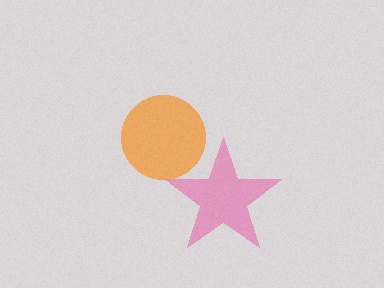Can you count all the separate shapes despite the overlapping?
Yes, there are 2 separate shapes.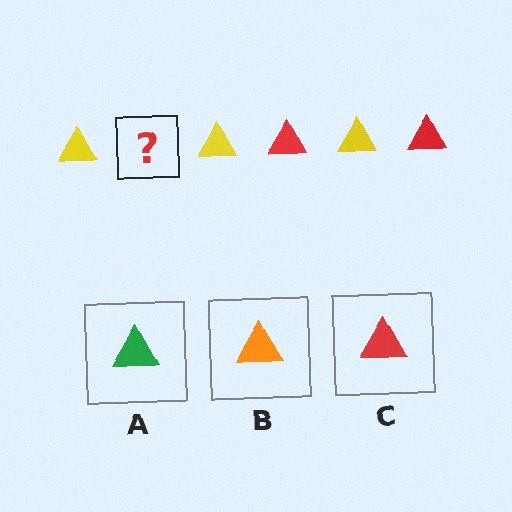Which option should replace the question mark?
Option C.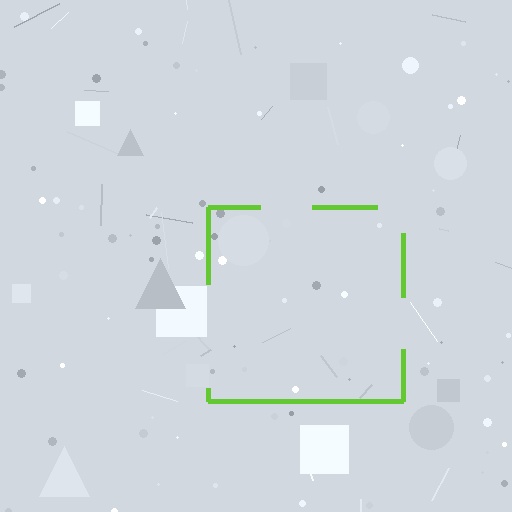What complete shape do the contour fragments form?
The contour fragments form a square.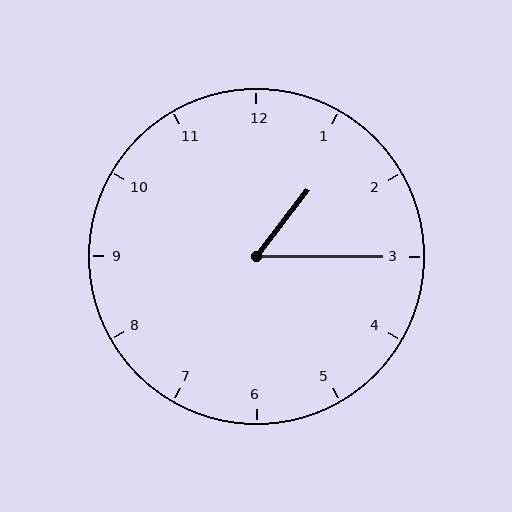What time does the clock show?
1:15.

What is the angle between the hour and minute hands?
Approximately 52 degrees.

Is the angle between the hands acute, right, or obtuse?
It is acute.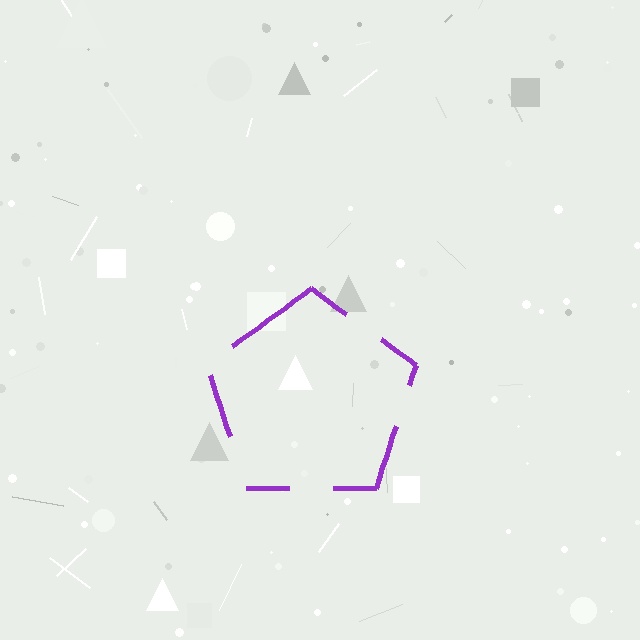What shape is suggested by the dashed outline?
The dashed outline suggests a pentagon.